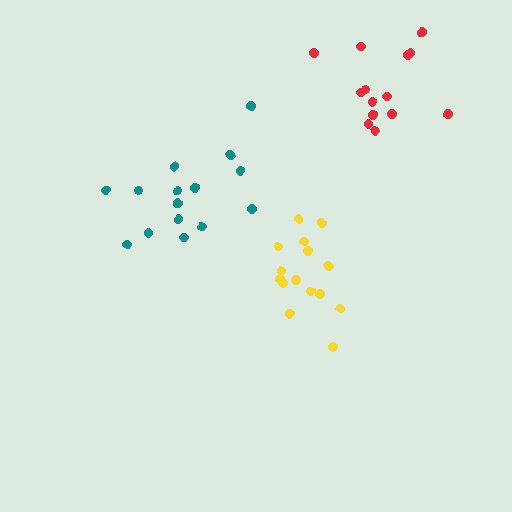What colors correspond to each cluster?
The clusters are colored: yellow, teal, red.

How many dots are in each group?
Group 1: 15 dots, Group 2: 15 dots, Group 3: 14 dots (44 total).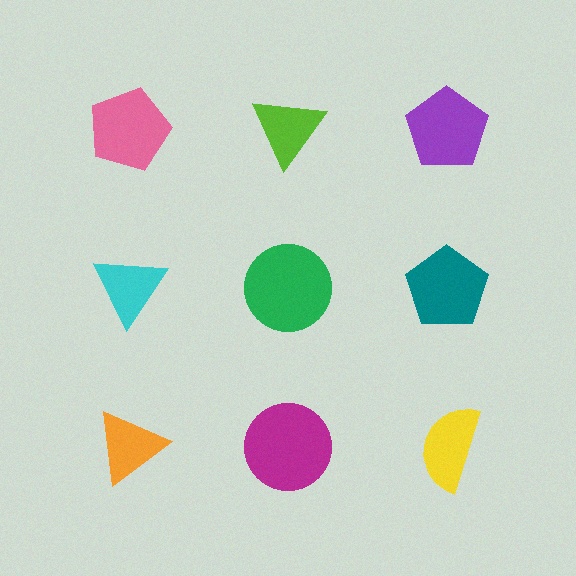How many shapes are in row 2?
3 shapes.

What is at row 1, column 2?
A lime triangle.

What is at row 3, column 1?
An orange triangle.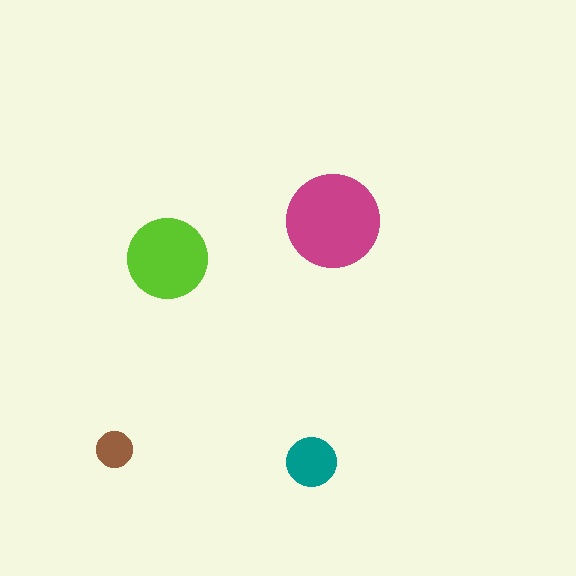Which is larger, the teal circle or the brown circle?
The teal one.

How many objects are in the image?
There are 4 objects in the image.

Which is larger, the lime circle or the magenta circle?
The magenta one.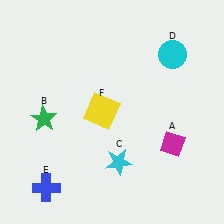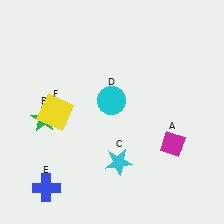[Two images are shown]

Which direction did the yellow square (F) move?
The yellow square (F) moved left.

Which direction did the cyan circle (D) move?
The cyan circle (D) moved left.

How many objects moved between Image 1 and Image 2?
2 objects moved between the two images.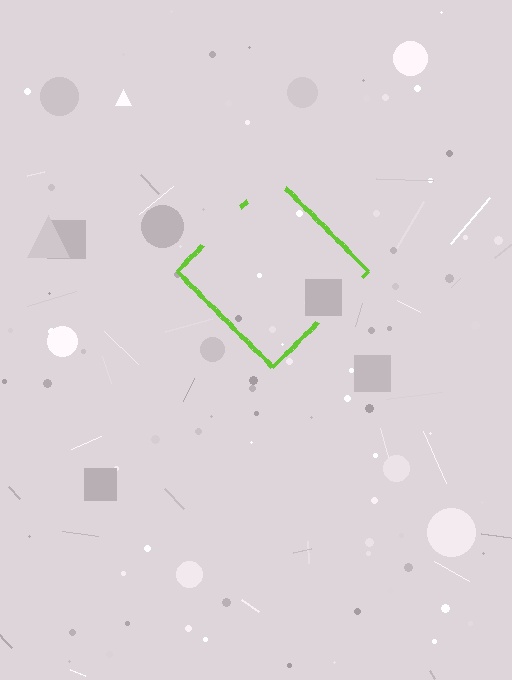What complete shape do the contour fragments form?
The contour fragments form a diamond.